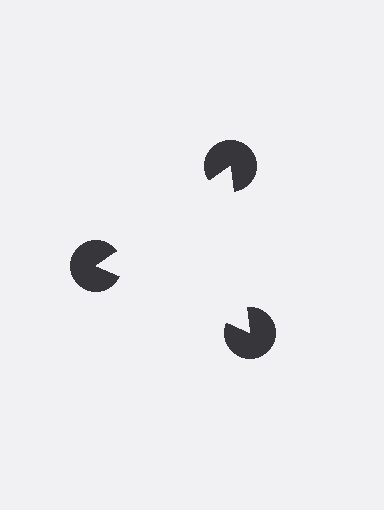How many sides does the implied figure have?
3 sides.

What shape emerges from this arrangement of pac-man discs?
An illusory triangle — its edges are inferred from the aligned wedge cuts in the pac-man discs, not physically drawn.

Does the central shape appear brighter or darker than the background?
It typically appears slightly brighter than the background, even though no actual brightness change is drawn.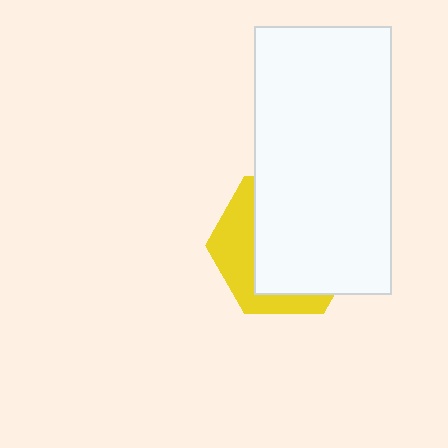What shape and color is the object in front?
The object in front is a white rectangle.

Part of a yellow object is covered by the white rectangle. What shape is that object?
It is a hexagon.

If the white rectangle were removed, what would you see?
You would see the complete yellow hexagon.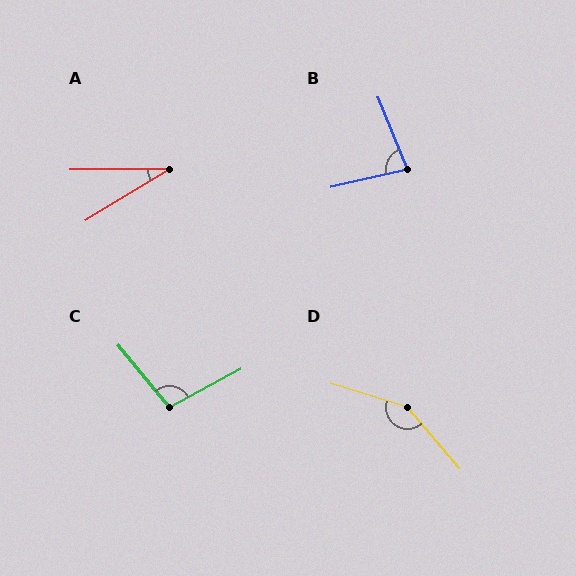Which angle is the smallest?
A, at approximately 31 degrees.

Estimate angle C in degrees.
Approximately 101 degrees.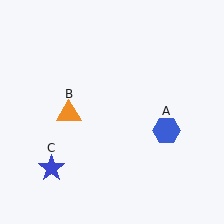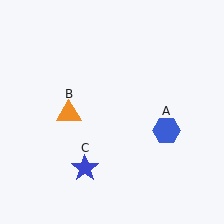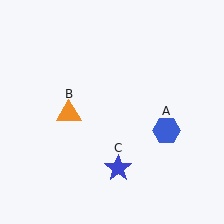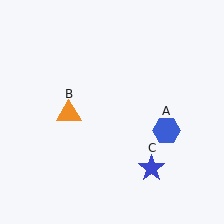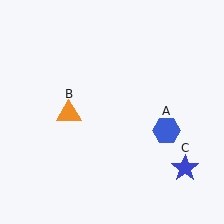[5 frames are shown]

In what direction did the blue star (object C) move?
The blue star (object C) moved right.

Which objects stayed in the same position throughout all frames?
Blue hexagon (object A) and orange triangle (object B) remained stationary.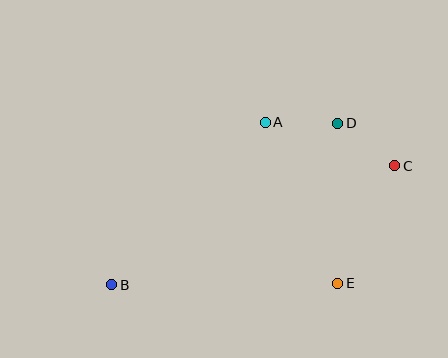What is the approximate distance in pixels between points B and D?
The distance between B and D is approximately 278 pixels.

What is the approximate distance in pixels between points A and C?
The distance between A and C is approximately 136 pixels.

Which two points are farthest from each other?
Points B and C are farthest from each other.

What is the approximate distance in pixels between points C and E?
The distance between C and E is approximately 131 pixels.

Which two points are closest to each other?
Points C and D are closest to each other.